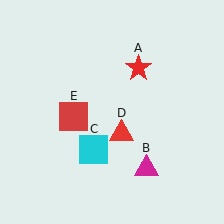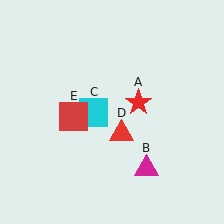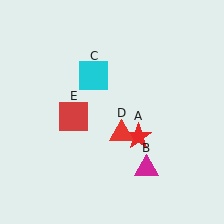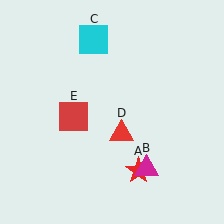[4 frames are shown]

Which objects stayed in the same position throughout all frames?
Magenta triangle (object B) and red triangle (object D) and red square (object E) remained stationary.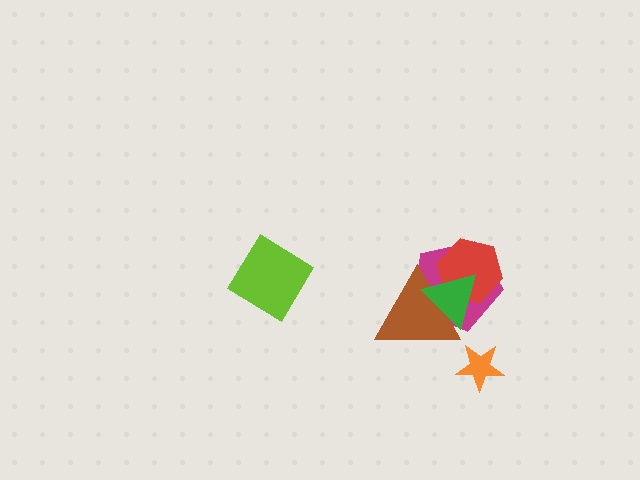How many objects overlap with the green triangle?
3 objects overlap with the green triangle.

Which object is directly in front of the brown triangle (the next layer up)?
The red hexagon is directly in front of the brown triangle.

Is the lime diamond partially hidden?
No, no other shape covers it.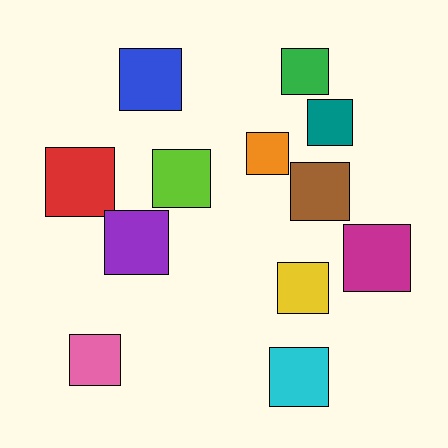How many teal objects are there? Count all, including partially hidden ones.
There is 1 teal object.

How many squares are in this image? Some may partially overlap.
There are 12 squares.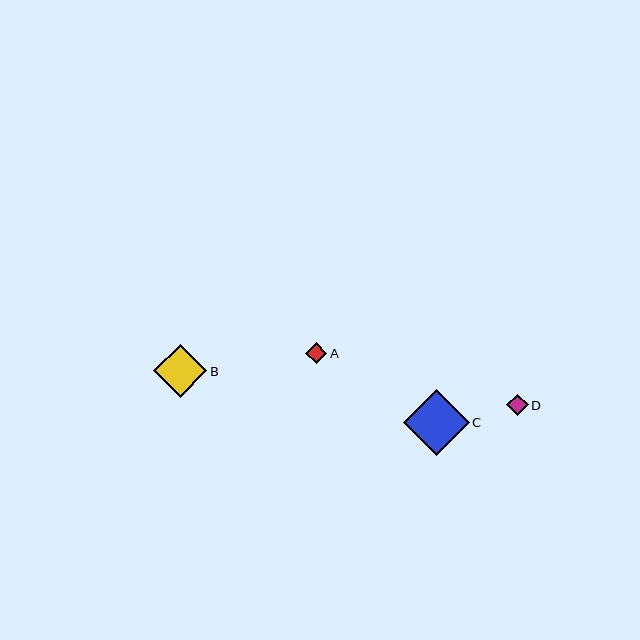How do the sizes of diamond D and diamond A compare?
Diamond D and diamond A are approximately the same size.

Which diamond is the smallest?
Diamond A is the smallest with a size of approximately 21 pixels.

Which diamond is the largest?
Diamond C is the largest with a size of approximately 66 pixels.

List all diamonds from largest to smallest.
From largest to smallest: C, B, D, A.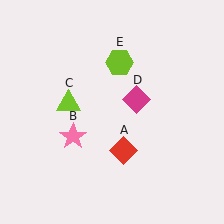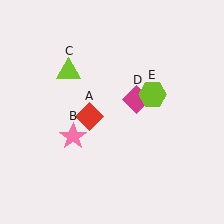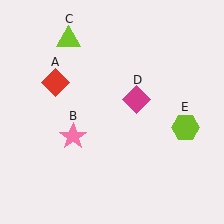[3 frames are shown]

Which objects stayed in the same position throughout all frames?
Pink star (object B) and magenta diamond (object D) remained stationary.